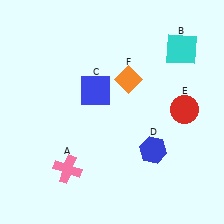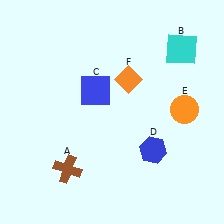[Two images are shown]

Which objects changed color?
A changed from pink to brown. E changed from red to orange.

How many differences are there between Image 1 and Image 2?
There are 2 differences between the two images.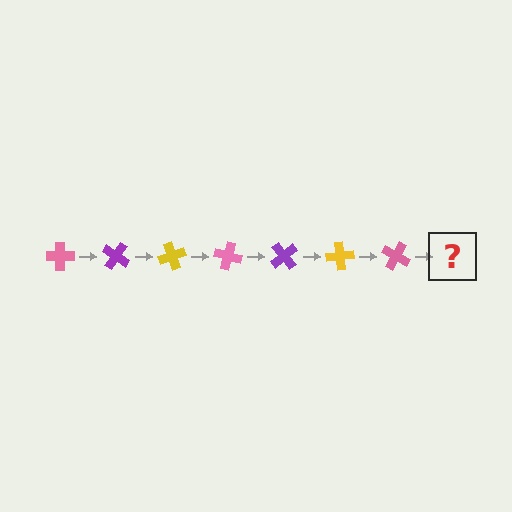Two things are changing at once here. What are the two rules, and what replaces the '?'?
The two rules are that it rotates 35 degrees each step and the color cycles through pink, purple, and yellow. The '?' should be a purple cross, rotated 245 degrees from the start.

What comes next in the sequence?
The next element should be a purple cross, rotated 245 degrees from the start.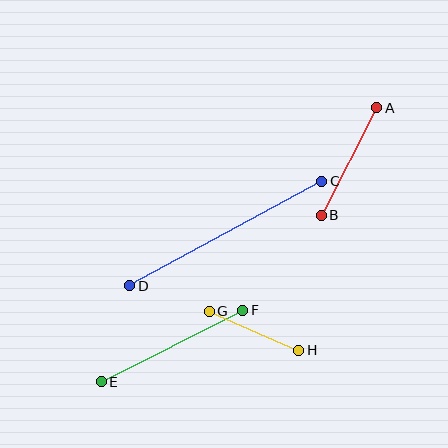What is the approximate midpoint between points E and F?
The midpoint is at approximately (172, 346) pixels.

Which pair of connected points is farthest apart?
Points C and D are farthest apart.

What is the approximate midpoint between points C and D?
The midpoint is at approximately (226, 234) pixels.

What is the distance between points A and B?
The distance is approximately 121 pixels.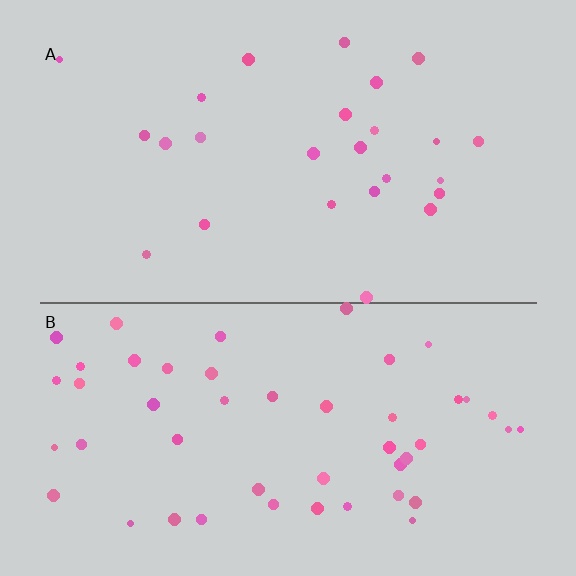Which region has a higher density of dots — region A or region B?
B (the bottom).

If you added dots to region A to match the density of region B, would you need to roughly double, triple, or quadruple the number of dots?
Approximately double.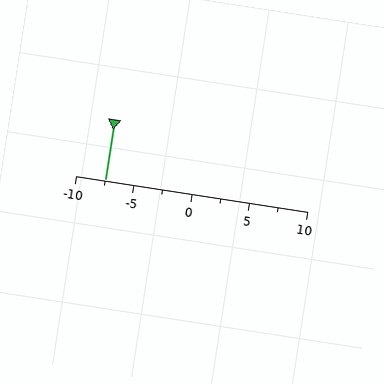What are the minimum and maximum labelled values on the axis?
The axis runs from -10 to 10.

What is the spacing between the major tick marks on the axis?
The major ticks are spaced 5 apart.